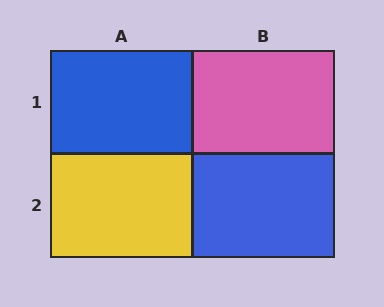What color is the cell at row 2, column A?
Yellow.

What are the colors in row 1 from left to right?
Blue, pink.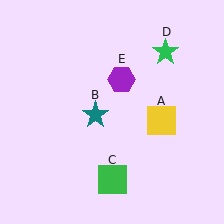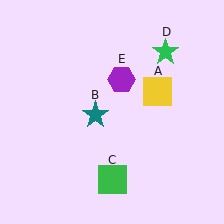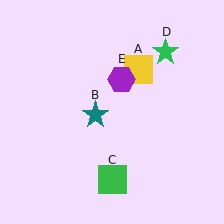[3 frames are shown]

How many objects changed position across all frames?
1 object changed position: yellow square (object A).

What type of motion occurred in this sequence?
The yellow square (object A) rotated counterclockwise around the center of the scene.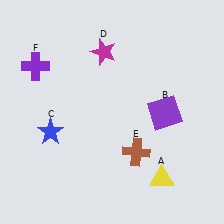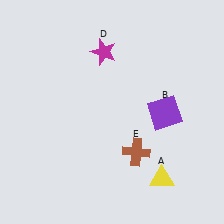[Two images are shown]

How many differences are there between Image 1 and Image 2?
There are 2 differences between the two images.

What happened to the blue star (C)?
The blue star (C) was removed in Image 2. It was in the bottom-left area of Image 1.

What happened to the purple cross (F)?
The purple cross (F) was removed in Image 2. It was in the top-left area of Image 1.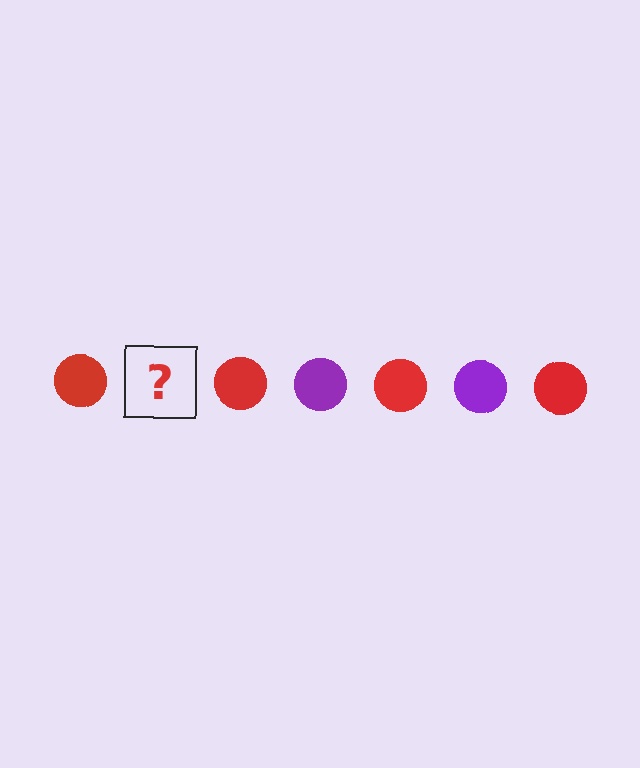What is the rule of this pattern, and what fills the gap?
The rule is that the pattern cycles through red, purple circles. The gap should be filled with a purple circle.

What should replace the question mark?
The question mark should be replaced with a purple circle.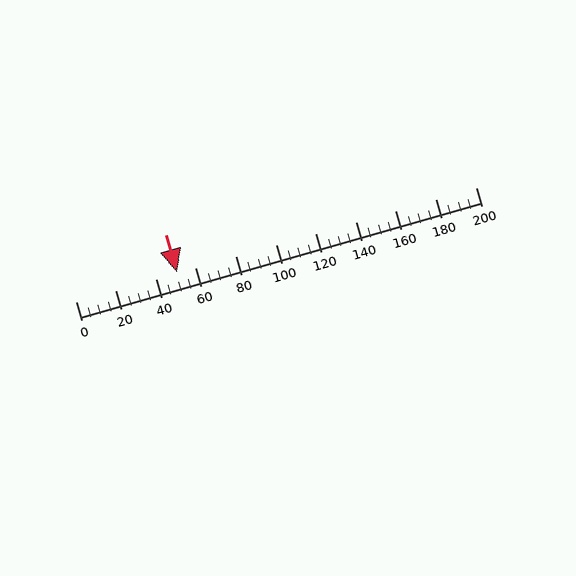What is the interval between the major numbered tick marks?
The major tick marks are spaced 20 units apart.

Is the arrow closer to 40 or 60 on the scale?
The arrow is closer to 60.